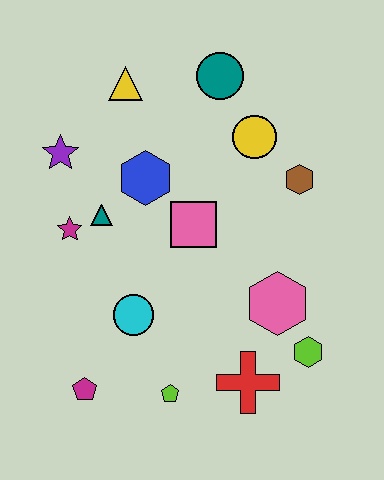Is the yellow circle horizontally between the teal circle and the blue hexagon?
No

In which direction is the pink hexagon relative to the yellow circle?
The pink hexagon is below the yellow circle.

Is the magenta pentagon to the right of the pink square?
No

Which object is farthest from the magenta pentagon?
The teal circle is farthest from the magenta pentagon.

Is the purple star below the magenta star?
No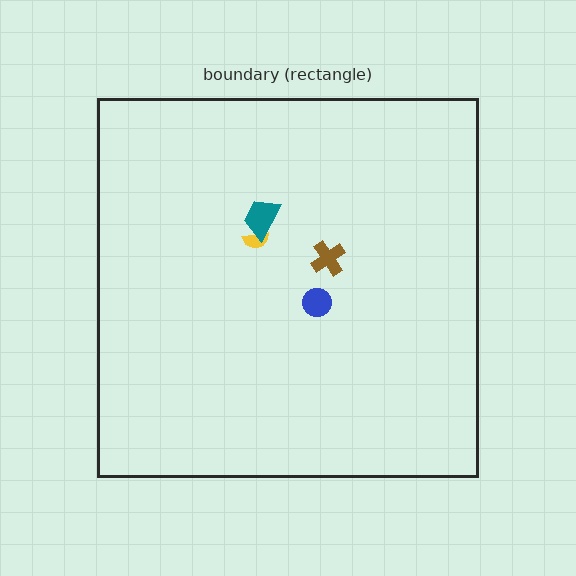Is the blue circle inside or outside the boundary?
Inside.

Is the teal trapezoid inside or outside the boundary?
Inside.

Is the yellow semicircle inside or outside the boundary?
Inside.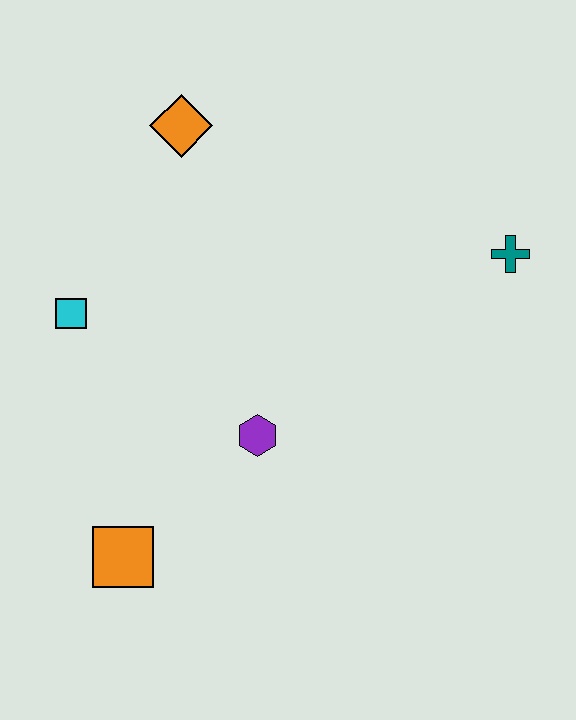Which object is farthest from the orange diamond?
The orange square is farthest from the orange diamond.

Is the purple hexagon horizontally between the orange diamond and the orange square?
No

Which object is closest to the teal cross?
The purple hexagon is closest to the teal cross.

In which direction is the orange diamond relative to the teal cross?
The orange diamond is to the left of the teal cross.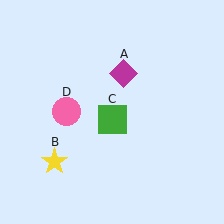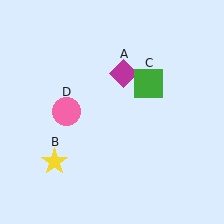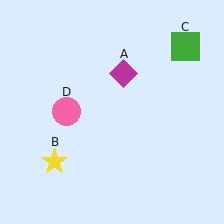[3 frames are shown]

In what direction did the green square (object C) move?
The green square (object C) moved up and to the right.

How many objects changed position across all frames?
1 object changed position: green square (object C).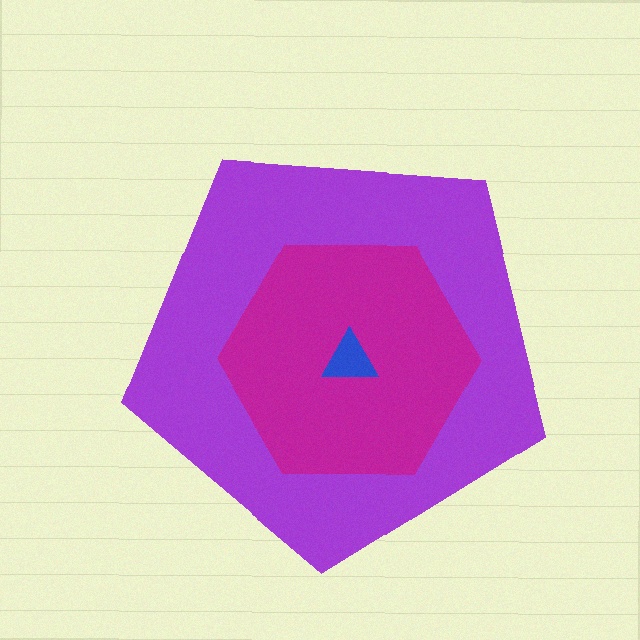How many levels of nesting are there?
3.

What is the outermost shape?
The purple pentagon.